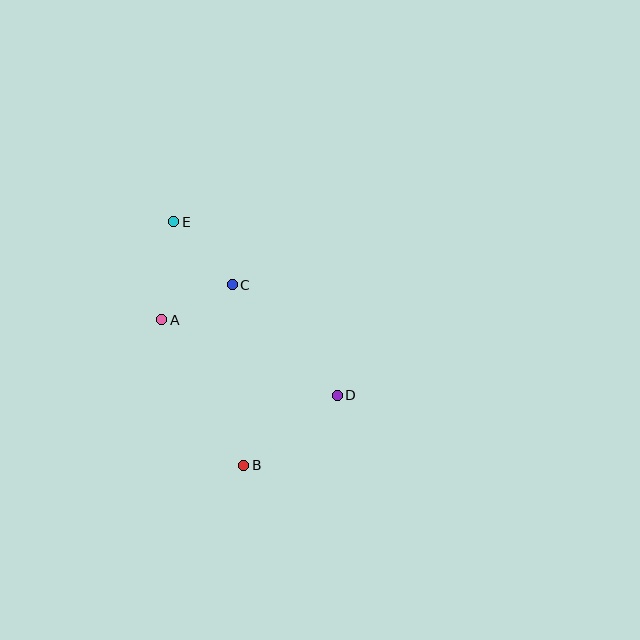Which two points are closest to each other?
Points A and C are closest to each other.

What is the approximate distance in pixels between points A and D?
The distance between A and D is approximately 191 pixels.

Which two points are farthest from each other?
Points B and E are farthest from each other.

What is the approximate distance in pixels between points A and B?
The distance between A and B is approximately 167 pixels.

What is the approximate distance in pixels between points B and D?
The distance between B and D is approximately 117 pixels.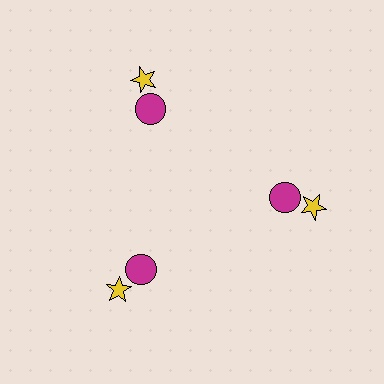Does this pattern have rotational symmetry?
Yes, this pattern has 3-fold rotational symmetry. It looks the same after rotating 120 degrees around the center.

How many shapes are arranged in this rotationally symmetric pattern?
There are 6 shapes, arranged in 3 groups of 2.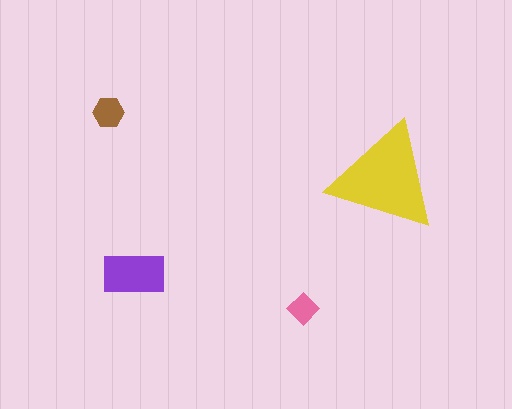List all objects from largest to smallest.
The yellow triangle, the purple rectangle, the brown hexagon, the pink diamond.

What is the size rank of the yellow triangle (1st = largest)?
1st.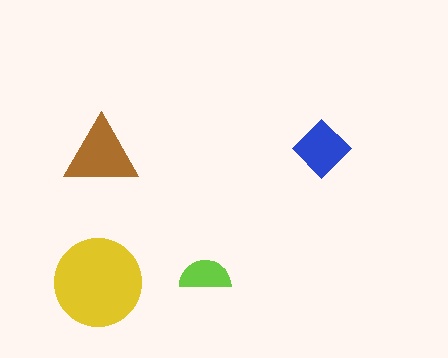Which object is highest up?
The blue diamond is topmost.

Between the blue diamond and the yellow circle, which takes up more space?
The yellow circle.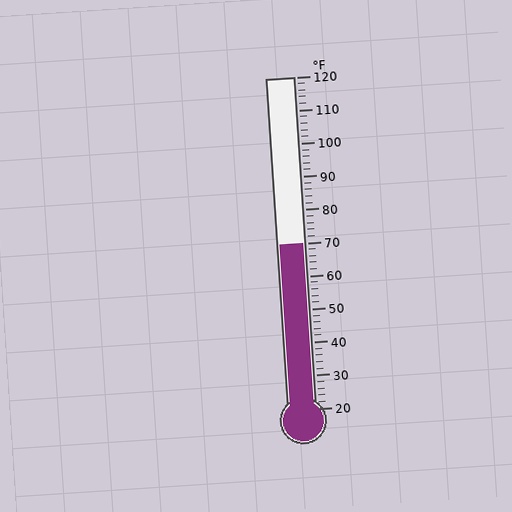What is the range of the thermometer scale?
The thermometer scale ranges from 20°F to 120°F.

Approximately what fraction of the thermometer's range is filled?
The thermometer is filled to approximately 50% of its range.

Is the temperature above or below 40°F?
The temperature is above 40°F.